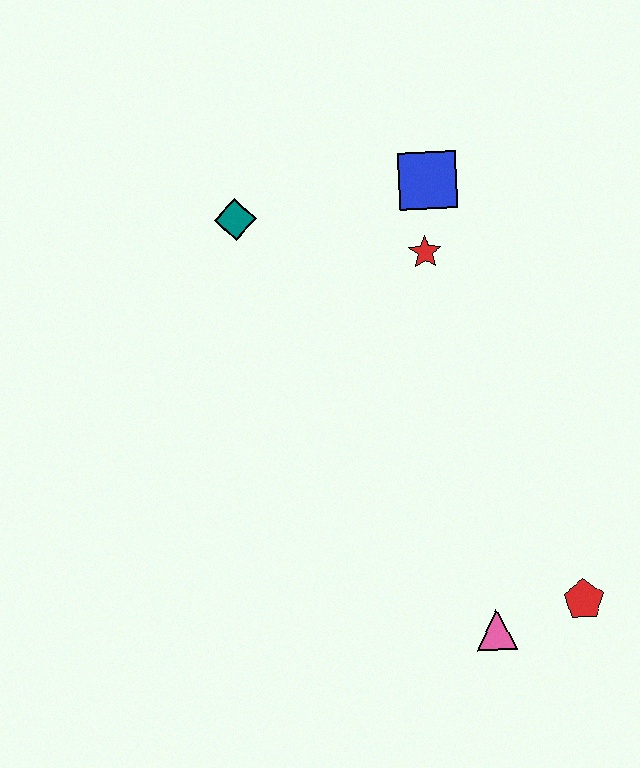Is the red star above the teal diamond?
No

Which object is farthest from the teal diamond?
The red pentagon is farthest from the teal diamond.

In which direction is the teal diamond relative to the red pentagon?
The teal diamond is above the red pentagon.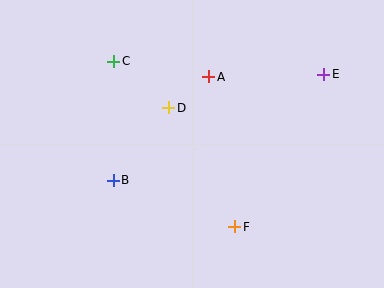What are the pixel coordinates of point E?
Point E is at (324, 74).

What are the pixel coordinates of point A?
Point A is at (209, 77).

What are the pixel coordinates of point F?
Point F is at (235, 227).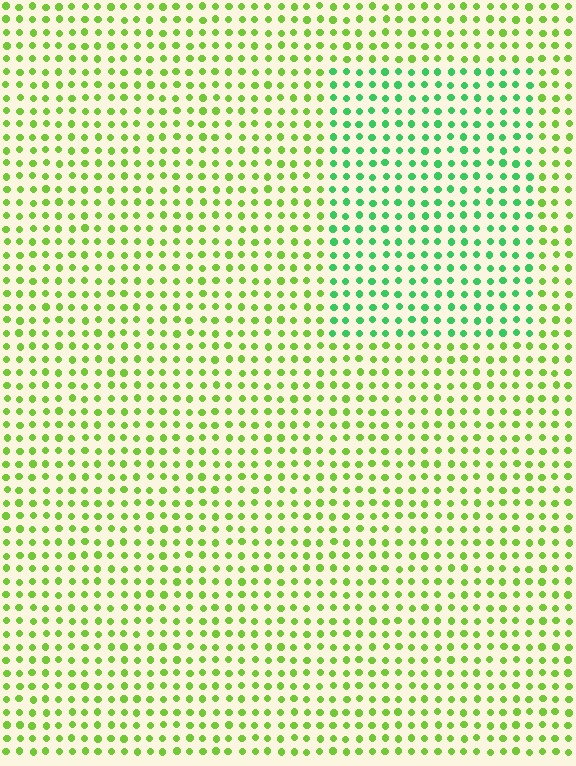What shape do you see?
I see a rectangle.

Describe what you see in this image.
The image is filled with small lime elements in a uniform arrangement. A rectangle-shaped region is visible where the elements are tinted to a slightly different hue, forming a subtle color boundary.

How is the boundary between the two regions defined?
The boundary is defined purely by a slight shift in hue (about 40 degrees). Spacing, size, and orientation are identical on both sides.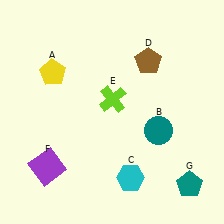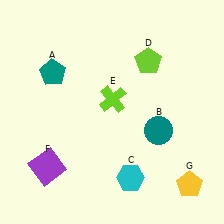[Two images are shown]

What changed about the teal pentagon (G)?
In Image 1, G is teal. In Image 2, it changed to yellow.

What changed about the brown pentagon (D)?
In Image 1, D is brown. In Image 2, it changed to lime.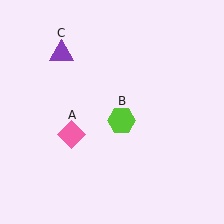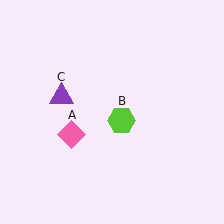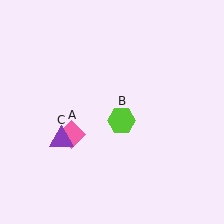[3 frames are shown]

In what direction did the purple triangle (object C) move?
The purple triangle (object C) moved down.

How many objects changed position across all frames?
1 object changed position: purple triangle (object C).